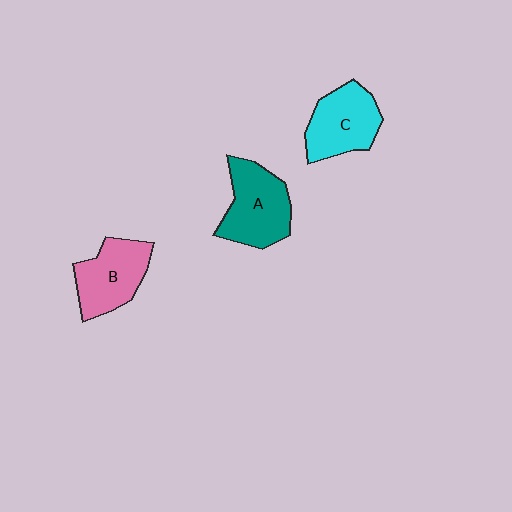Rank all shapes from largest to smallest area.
From largest to smallest: A (teal), C (cyan), B (pink).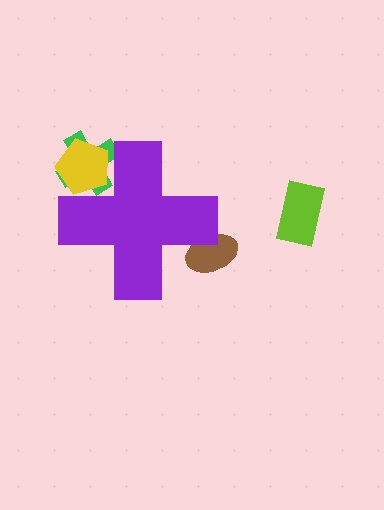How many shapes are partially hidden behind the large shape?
3 shapes are partially hidden.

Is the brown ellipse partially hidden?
Yes, the brown ellipse is partially hidden behind the purple cross.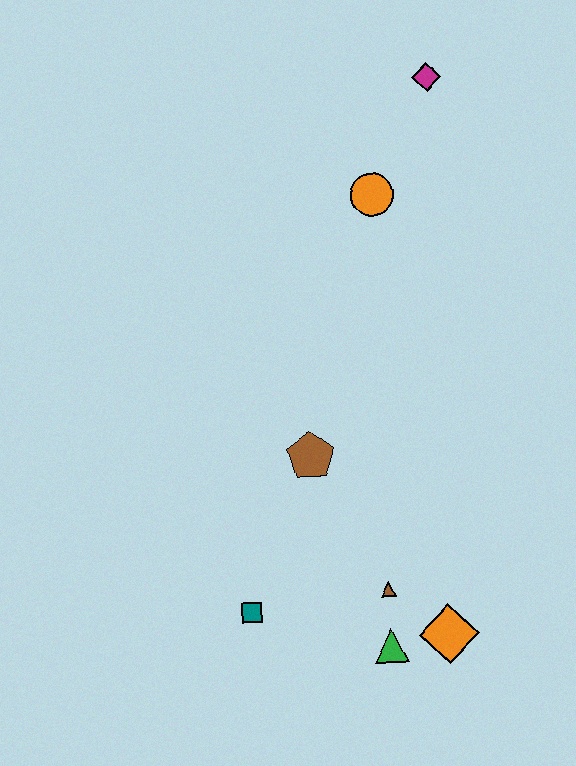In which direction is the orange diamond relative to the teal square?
The orange diamond is to the right of the teal square.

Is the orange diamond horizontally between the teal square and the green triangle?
No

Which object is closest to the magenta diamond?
The orange circle is closest to the magenta diamond.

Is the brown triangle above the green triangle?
Yes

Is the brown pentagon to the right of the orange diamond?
No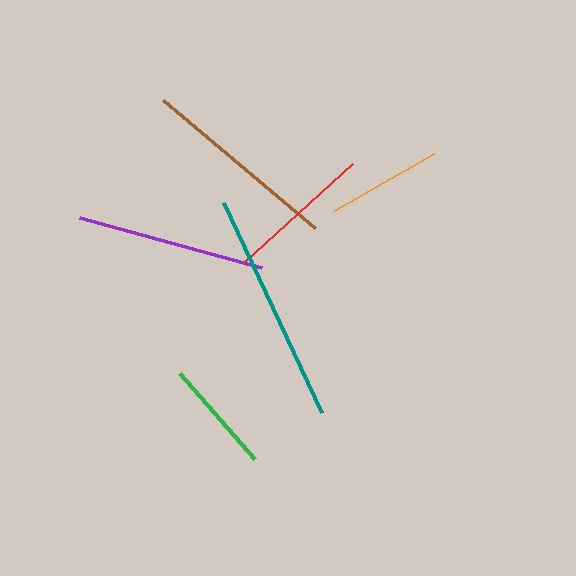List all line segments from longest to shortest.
From longest to shortest: teal, brown, purple, red, orange, green.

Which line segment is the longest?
The teal line is the longest at approximately 231 pixels.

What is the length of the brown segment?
The brown segment is approximately 199 pixels long.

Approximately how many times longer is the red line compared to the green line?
The red line is approximately 1.3 times the length of the green line.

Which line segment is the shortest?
The green line is the shortest at approximately 114 pixels.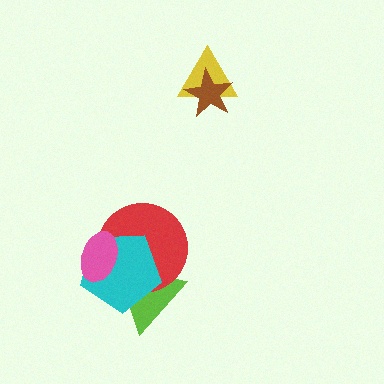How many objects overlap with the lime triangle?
2 objects overlap with the lime triangle.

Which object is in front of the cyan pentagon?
The pink ellipse is in front of the cyan pentagon.